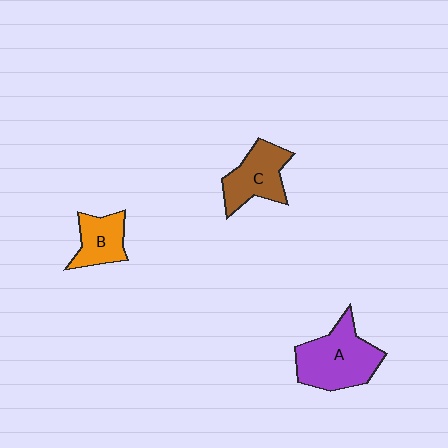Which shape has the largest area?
Shape A (purple).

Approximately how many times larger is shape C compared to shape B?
Approximately 1.3 times.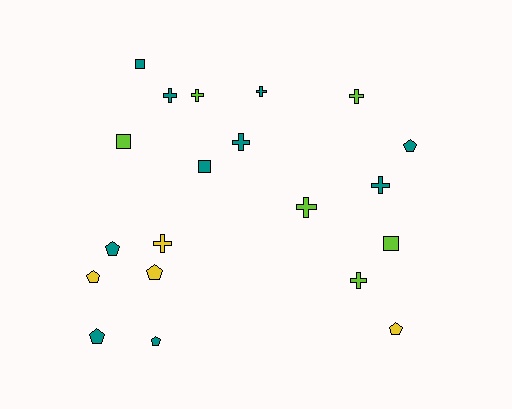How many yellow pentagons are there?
There are 3 yellow pentagons.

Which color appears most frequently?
Teal, with 10 objects.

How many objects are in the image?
There are 20 objects.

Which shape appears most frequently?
Cross, with 9 objects.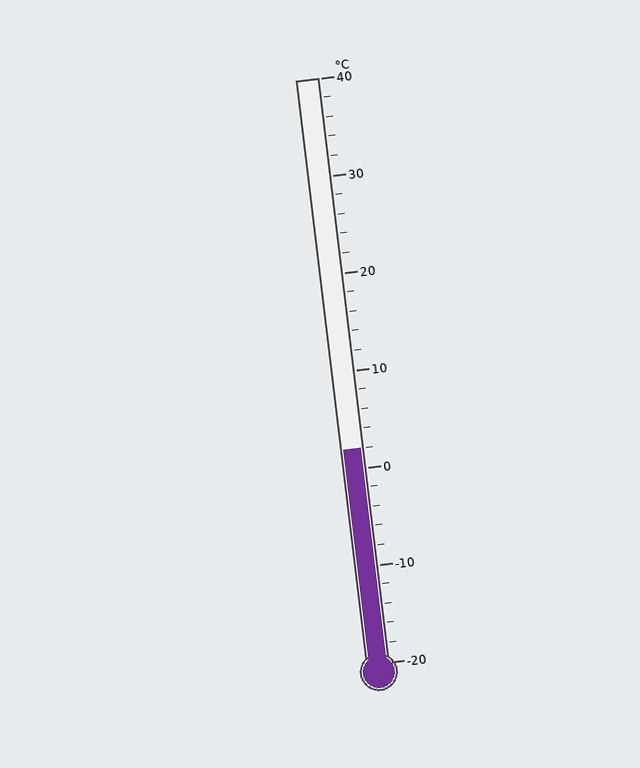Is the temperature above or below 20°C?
The temperature is below 20°C.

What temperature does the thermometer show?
The thermometer shows approximately 2°C.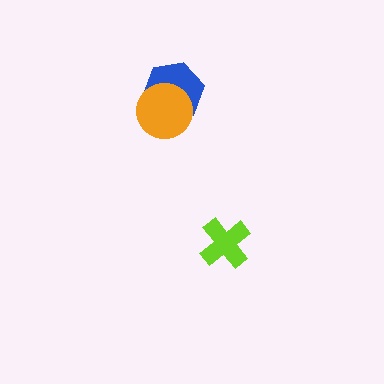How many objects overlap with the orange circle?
1 object overlaps with the orange circle.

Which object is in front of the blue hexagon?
The orange circle is in front of the blue hexagon.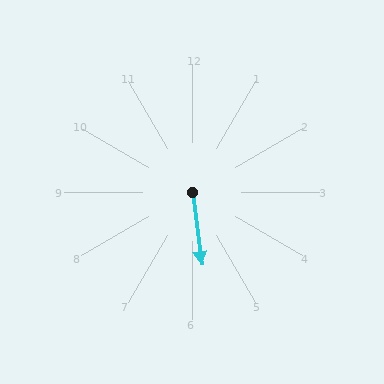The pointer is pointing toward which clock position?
Roughly 6 o'clock.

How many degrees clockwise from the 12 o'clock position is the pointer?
Approximately 173 degrees.